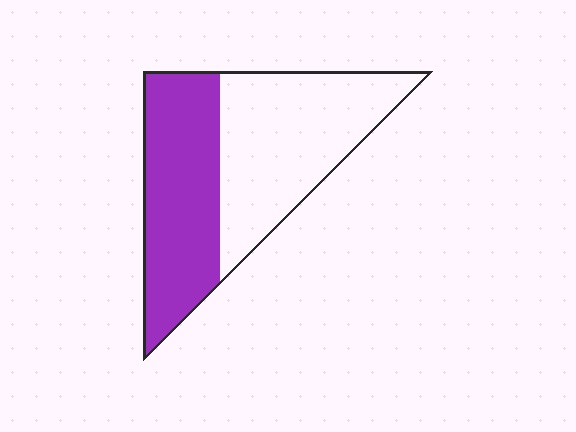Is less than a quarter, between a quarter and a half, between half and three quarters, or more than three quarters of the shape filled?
Between a quarter and a half.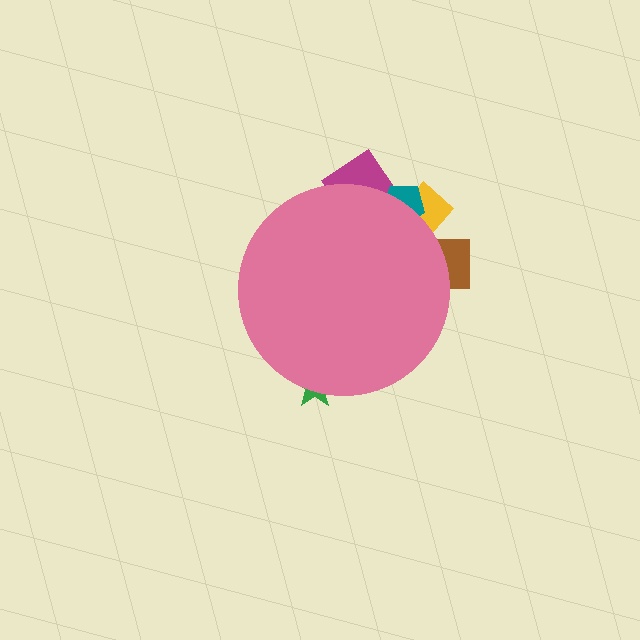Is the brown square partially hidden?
Yes, the brown square is partially hidden behind the pink circle.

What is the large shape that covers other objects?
A pink circle.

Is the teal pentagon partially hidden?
Yes, the teal pentagon is partially hidden behind the pink circle.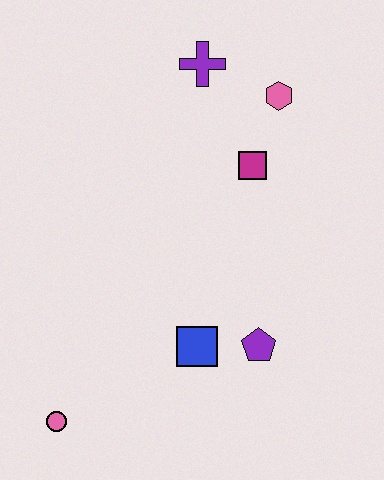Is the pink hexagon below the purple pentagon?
No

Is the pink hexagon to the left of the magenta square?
No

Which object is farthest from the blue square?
The purple cross is farthest from the blue square.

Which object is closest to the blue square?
The purple pentagon is closest to the blue square.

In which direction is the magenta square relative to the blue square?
The magenta square is above the blue square.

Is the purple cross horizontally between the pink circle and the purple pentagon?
Yes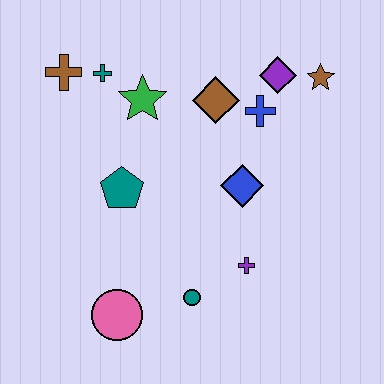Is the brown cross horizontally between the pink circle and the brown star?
No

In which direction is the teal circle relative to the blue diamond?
The teal circle is below the blue diamond.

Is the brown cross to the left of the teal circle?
Yes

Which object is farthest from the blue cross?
The pink circle is farthest from the blue cross.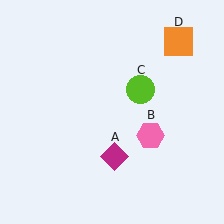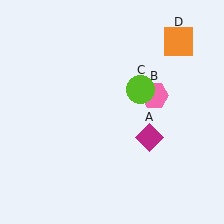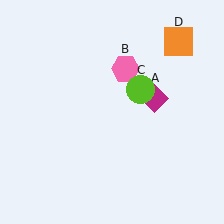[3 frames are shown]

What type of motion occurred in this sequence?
The magenta diamond (object A), pink hexagon (object B) rotated counterclockwise around the center of the scene.